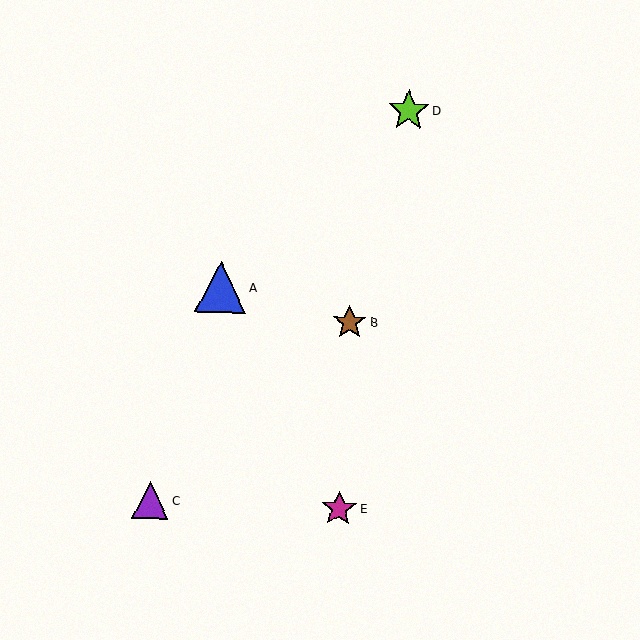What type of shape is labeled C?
Shape C is a purple triangle.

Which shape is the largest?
The blue triangle (labeled A) is the largest.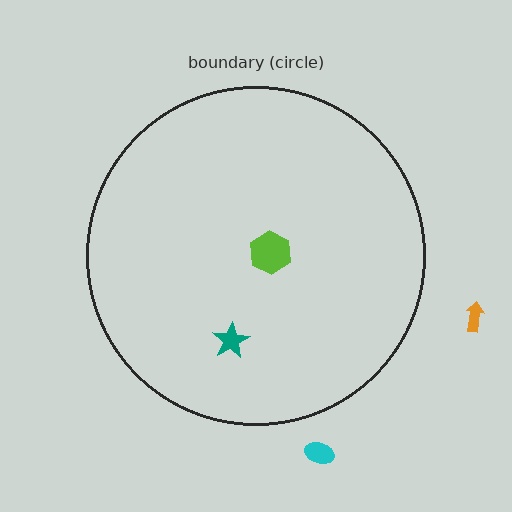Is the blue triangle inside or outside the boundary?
Inside.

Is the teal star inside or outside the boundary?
Inside.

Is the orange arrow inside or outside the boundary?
Outside.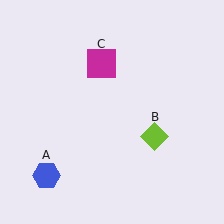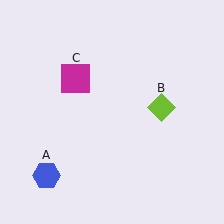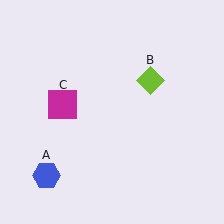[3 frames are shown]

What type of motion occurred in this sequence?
The lime diamond (object B), magenta square (object C) rotated counterclockwise around the center of the scene.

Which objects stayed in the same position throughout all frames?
Blue hexagon (object A) remained stationary.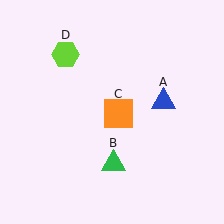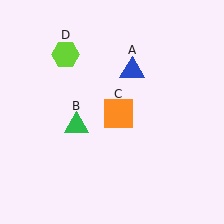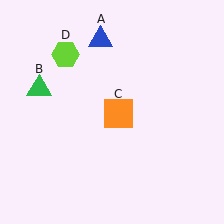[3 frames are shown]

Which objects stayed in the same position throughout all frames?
Orange square (object C) and lime hexagon (object D) remained stationary.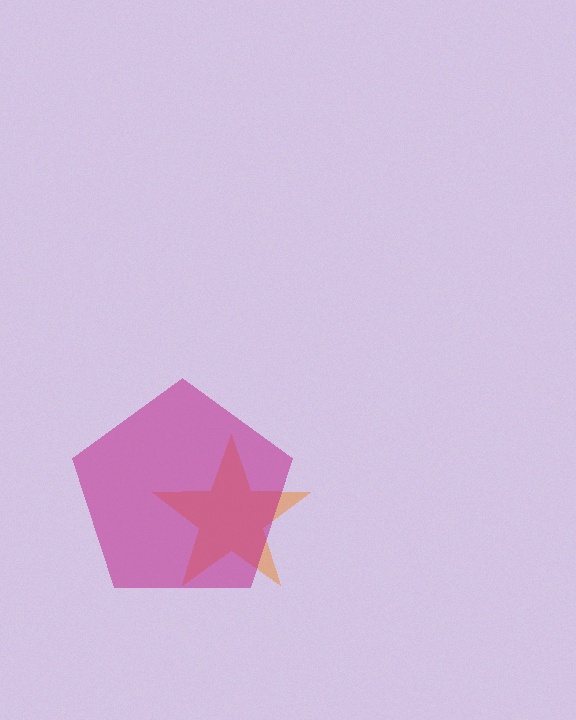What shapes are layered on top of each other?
The layered shapes are: an orange star, a magenta pentagon.